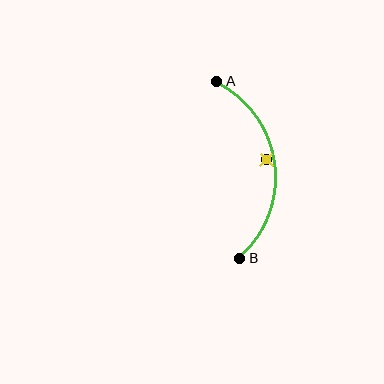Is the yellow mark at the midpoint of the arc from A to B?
No — the yellow mark does not lie on the arc at all. It sits slightly inside the curve.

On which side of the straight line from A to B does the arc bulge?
The arc bulges to the right of the straight line connecting A and B.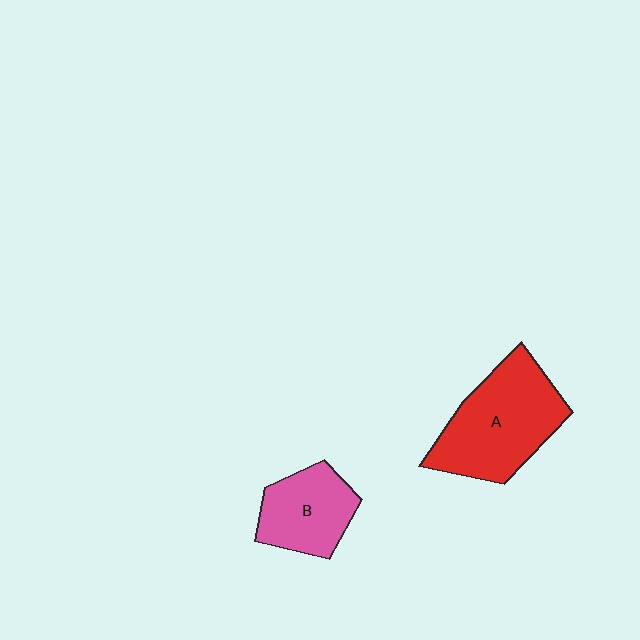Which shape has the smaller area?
Shape B (pink).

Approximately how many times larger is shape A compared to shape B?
Approximately 1.6 times.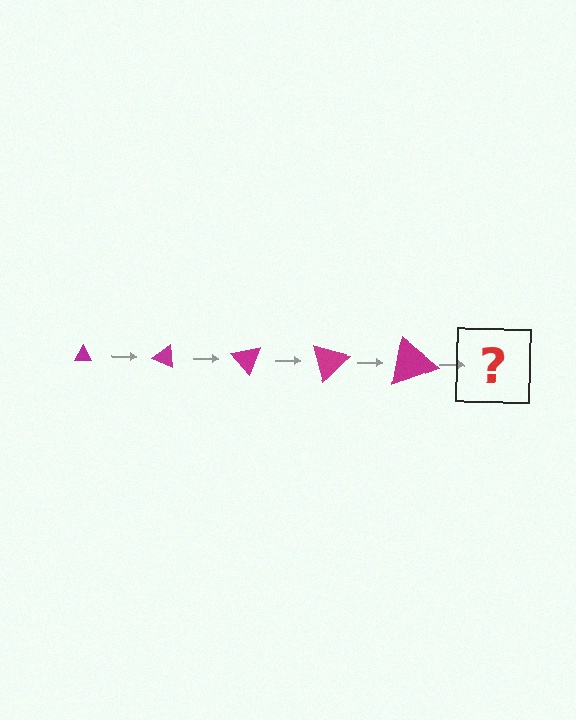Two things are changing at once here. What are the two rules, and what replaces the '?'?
The two rules are that the triangle grows larger each step and it rotates 25 degrees each step. The '?' should be a triangle, larger than the previous one and rotated 125 degrees from the start.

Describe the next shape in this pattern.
It should be a triangle, larger than the previous one and rotated 125 degrees from the start.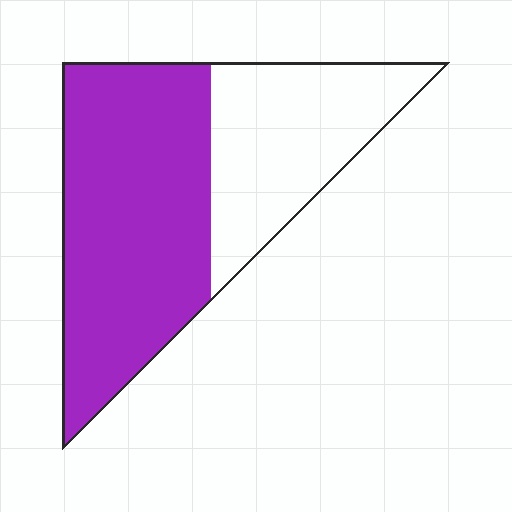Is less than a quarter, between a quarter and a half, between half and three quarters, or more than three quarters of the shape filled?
Between half and three quarters.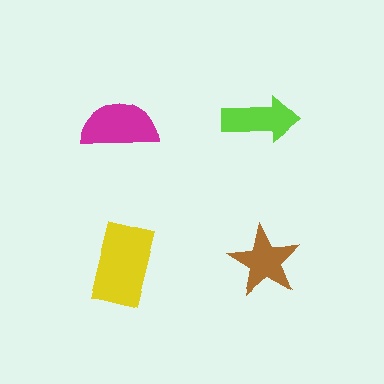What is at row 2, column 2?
A brown star.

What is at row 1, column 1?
A magenta semicircle.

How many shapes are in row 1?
2 shapes.